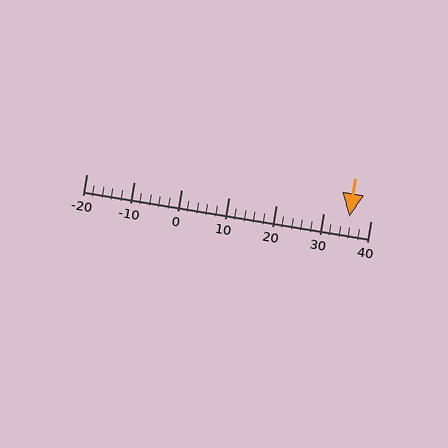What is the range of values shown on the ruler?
The ruler shows values from -20 to 40.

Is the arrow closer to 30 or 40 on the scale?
The arrow is closer to 40.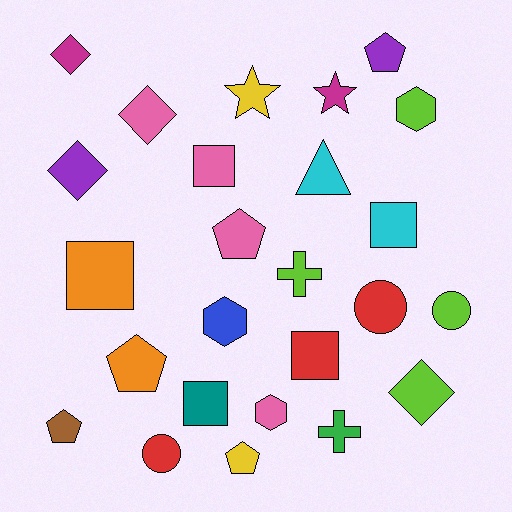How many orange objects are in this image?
There are 2 orange objects.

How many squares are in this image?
There are 5 squares.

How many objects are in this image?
There are 25 objects.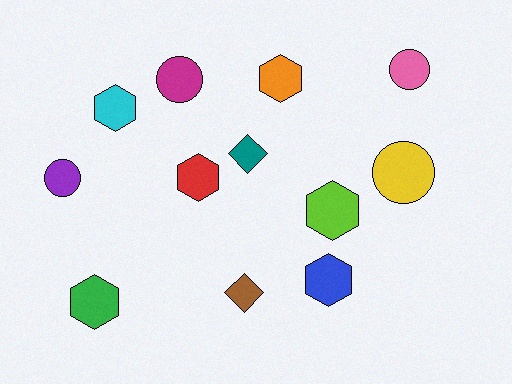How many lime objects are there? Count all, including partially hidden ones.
There is 1 lime object.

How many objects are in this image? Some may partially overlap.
There are 12 objects.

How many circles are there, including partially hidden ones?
There are 4 circles.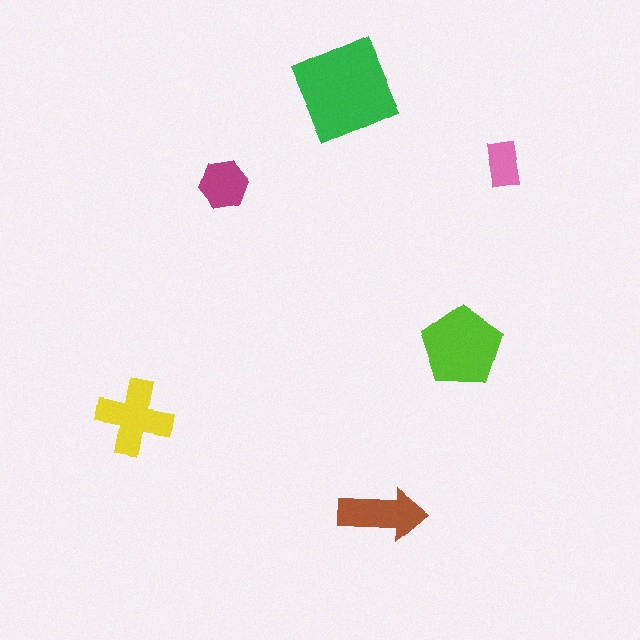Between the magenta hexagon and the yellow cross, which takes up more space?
The yellow cross.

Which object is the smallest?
The pink rectangle.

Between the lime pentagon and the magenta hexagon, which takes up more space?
The lime pentagon.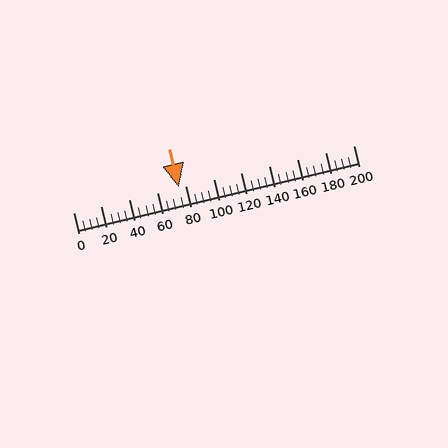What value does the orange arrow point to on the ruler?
The orange arrow points to approximately 75.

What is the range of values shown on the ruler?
The ruler shows values from 0 to 200.